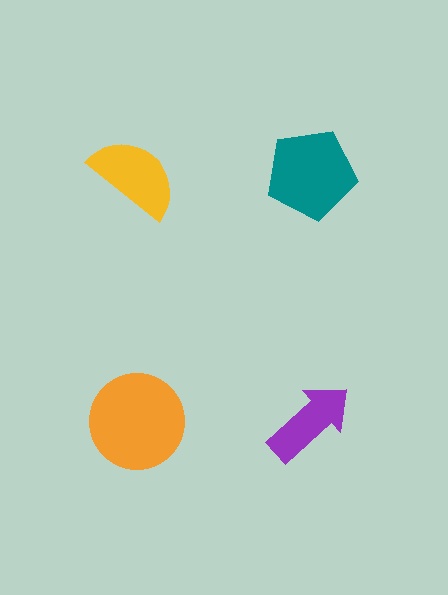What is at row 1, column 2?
A teal pentagon.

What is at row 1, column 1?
A yellow semicircle.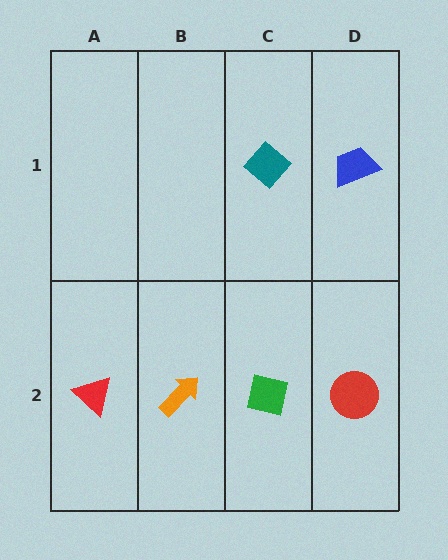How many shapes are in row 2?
4 shapes.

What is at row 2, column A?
A red triangle.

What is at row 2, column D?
A red circle.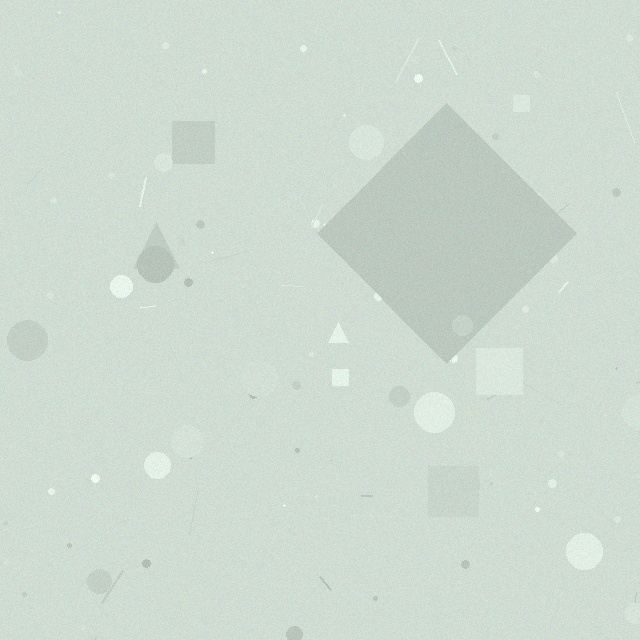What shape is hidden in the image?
A diamond is hidden in the image.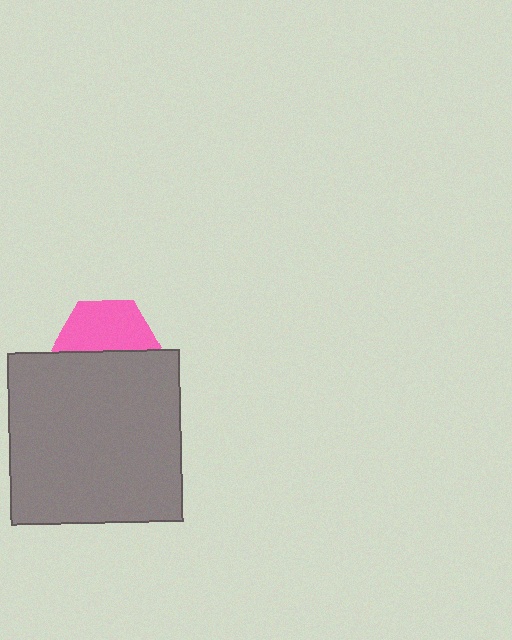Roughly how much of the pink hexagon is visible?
About half of it is visible (roughly 53%).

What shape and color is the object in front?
The object in front is a gray square.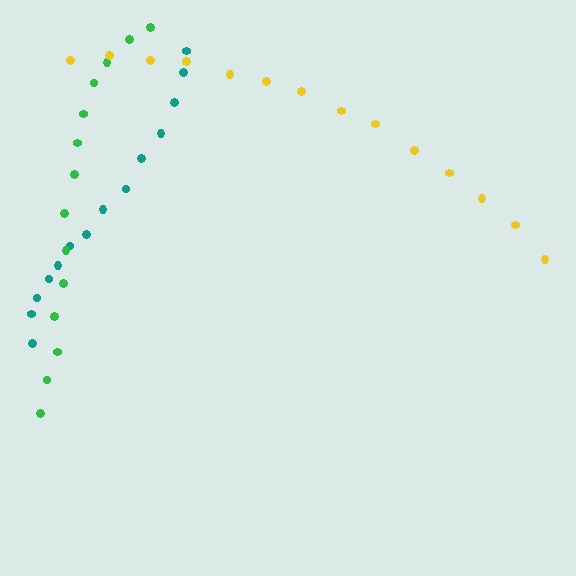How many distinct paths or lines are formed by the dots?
There are 3 distinct paths.